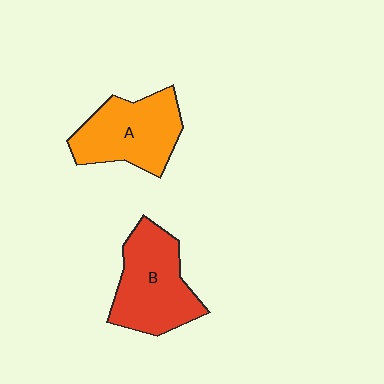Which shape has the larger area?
Shape B (red).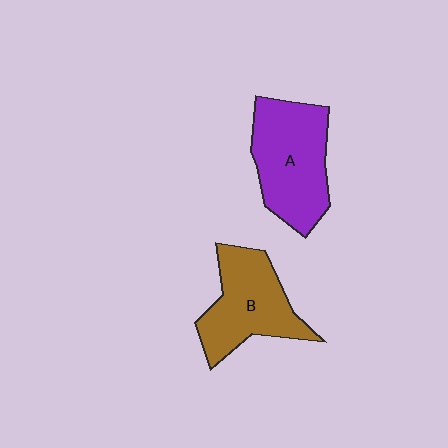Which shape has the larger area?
Shape A (purple).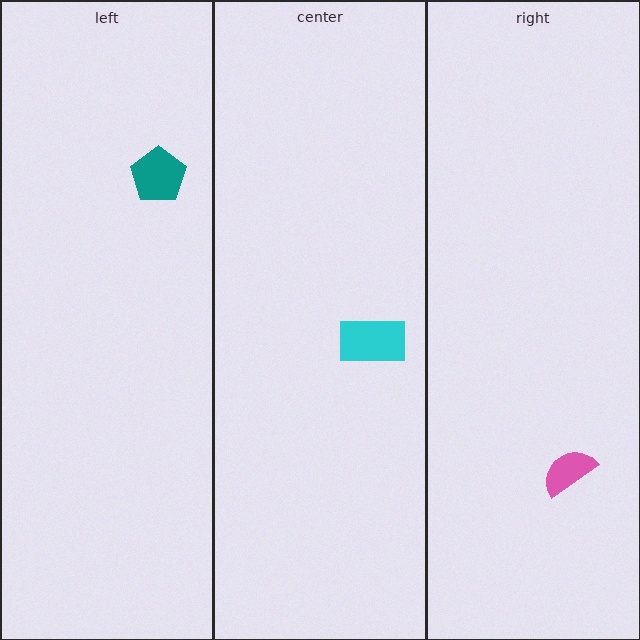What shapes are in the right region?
The pink semicircle.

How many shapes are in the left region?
1.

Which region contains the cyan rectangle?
The center region.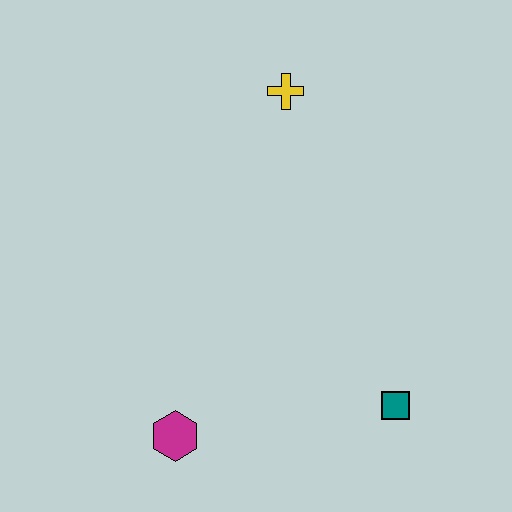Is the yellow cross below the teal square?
No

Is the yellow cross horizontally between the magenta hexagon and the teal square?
Yes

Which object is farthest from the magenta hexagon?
The yellow cross is farthest from the magenta hexagon.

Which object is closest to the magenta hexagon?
The teal square is closest to the magenta hexagon.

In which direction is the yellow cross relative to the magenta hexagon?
The yellow cross is above the magenta hexagon.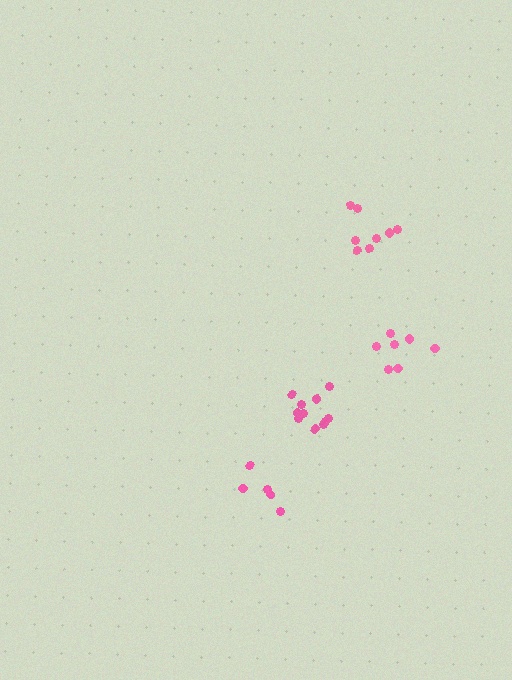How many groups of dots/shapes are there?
There are 4 groups.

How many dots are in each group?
Group 1: 5 dots, Group 2: 7 dots, Group 3: 8 dots, Group 4: 11 dots (31 total).